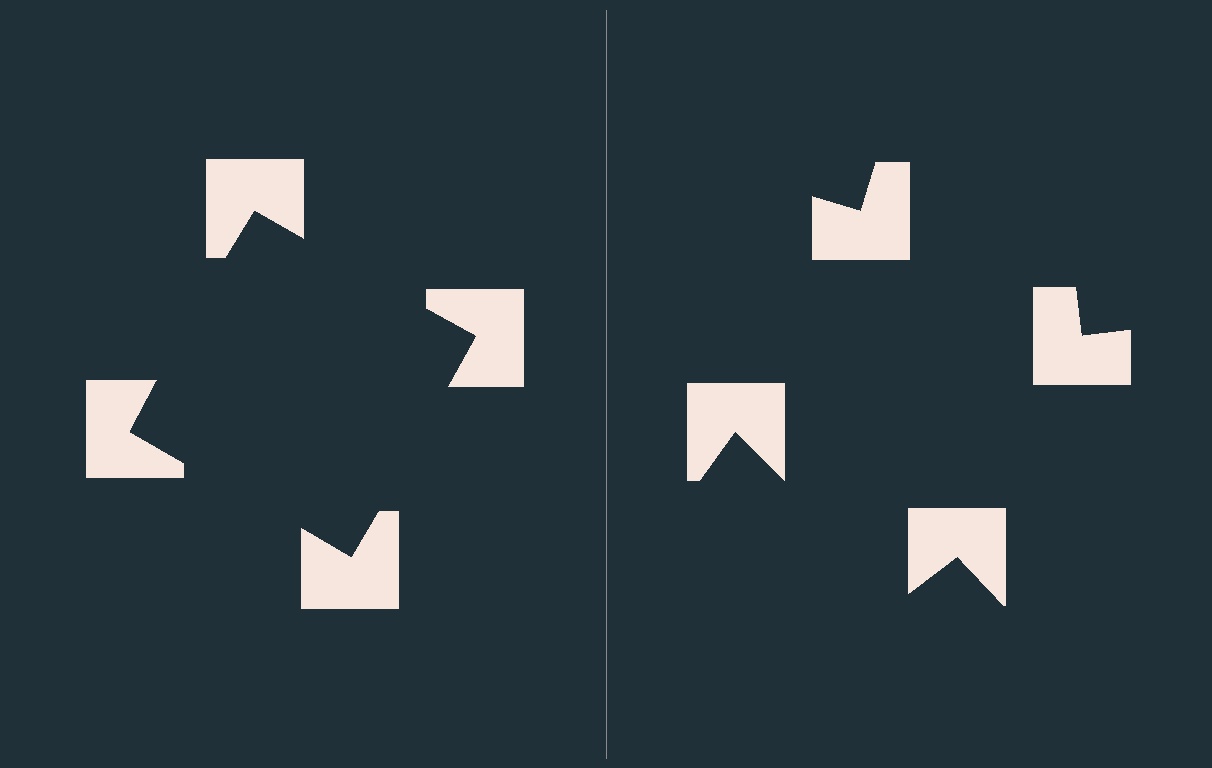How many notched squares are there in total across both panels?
8 — 4 on each side.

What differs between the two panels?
The notched squares are positioned identically on both sides; only the wedge orientations differ. On the left they align to a square; on the right they are misaligned.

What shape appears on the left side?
An illusory square.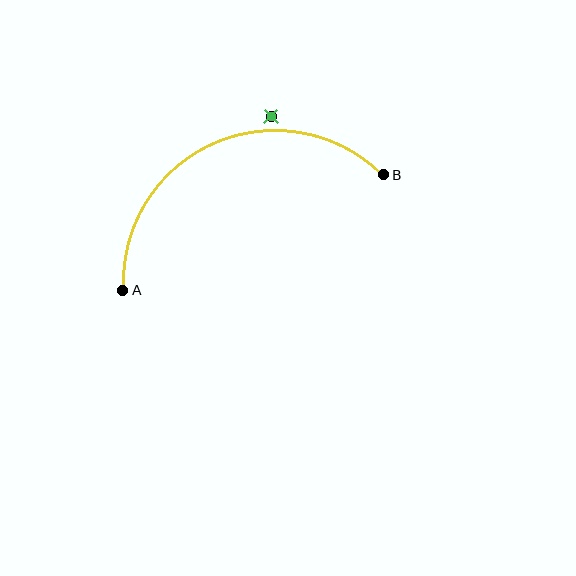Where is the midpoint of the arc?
The arc midpoint is the point on the curve farthest from the straight line joining A and B. It sits above that line.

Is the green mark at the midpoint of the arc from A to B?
No — the green mark does not lie on the arc at all. It sits slightly outside the curve.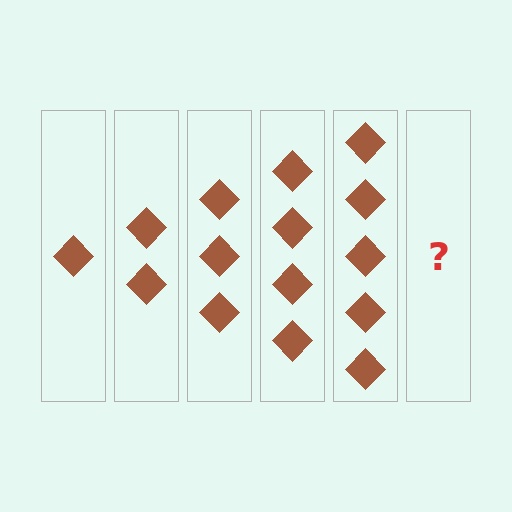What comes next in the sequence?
The next element should be 6 diamonds.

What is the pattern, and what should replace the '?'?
The pattern is that each step adds one more diamond. The '?' should be 6 diamonds.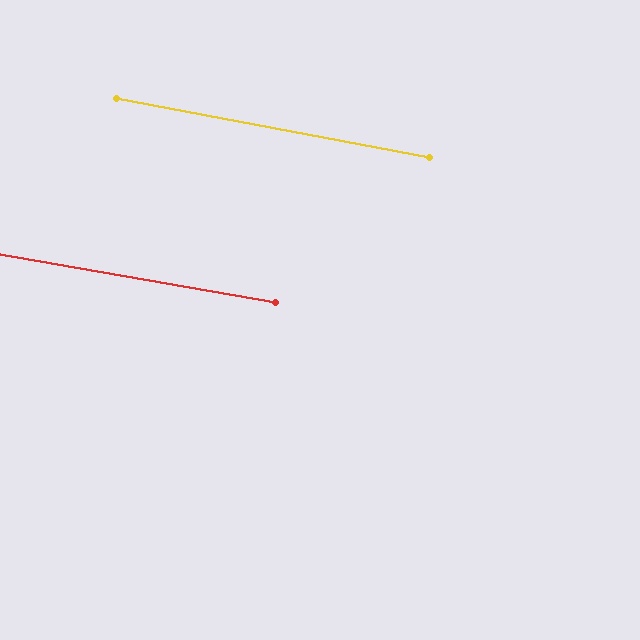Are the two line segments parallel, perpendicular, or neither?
Parallel — their directions differ by only 0.9°.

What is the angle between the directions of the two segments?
Approximately 1 degree.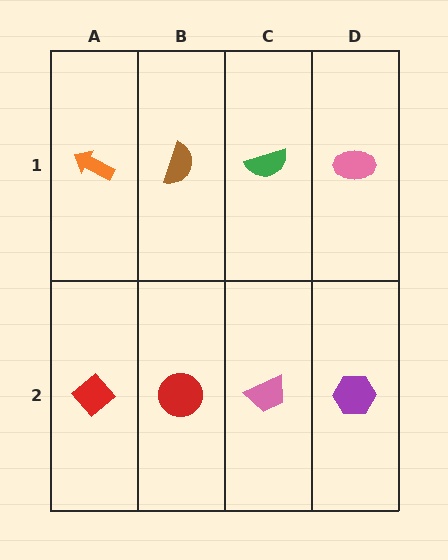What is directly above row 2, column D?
A pink ellipse.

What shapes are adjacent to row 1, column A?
A red diamond (row 2, column A), a brown semicircle (row 1, column B).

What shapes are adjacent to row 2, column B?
A brown semicircle (row 1, column B), a red diamond (row 2, column A), a pink trapezoid (row 2, column C).